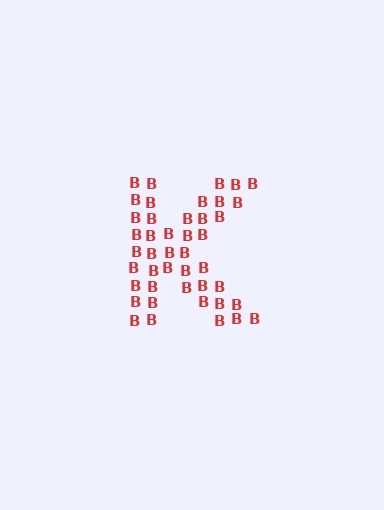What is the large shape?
The large shape is the letter K.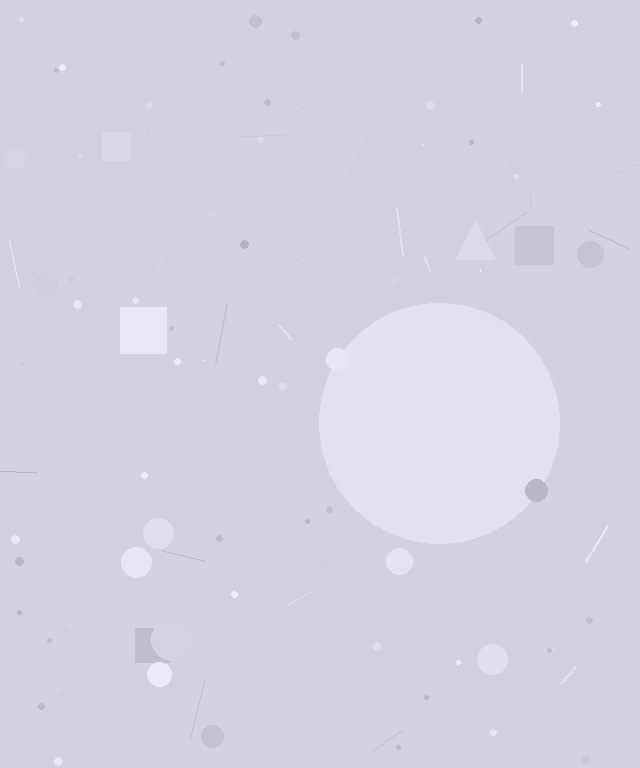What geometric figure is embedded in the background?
A circle is embedded in the background.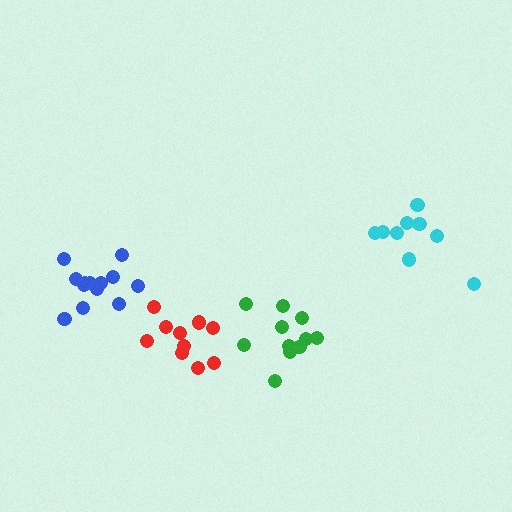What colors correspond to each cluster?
The clusters are colored: red, green, blue, cyan.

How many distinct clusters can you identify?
There are 4 distinct clusters.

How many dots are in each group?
Group 1: 10 dots, Group 2: 11 dots, Group 3: 13 dots, Group 4: 9 dots (43 total).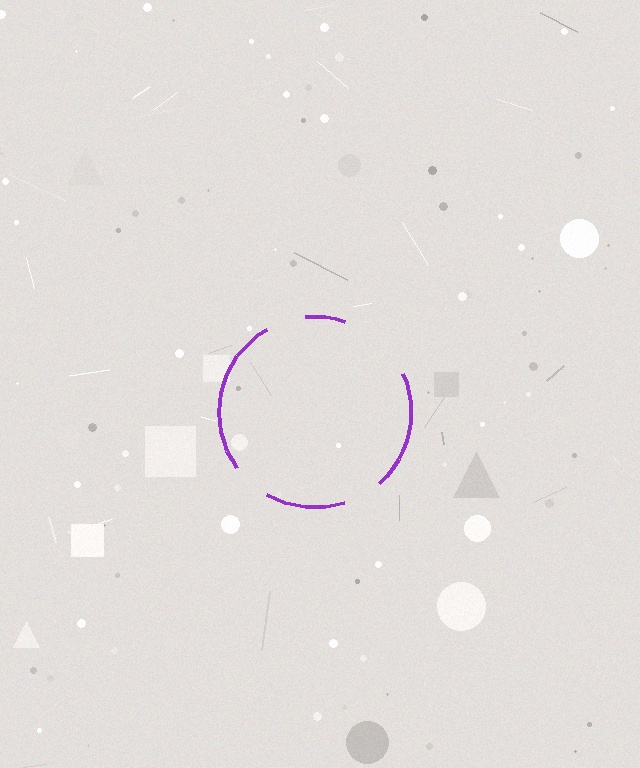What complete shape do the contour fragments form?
The contour fragments form a circle.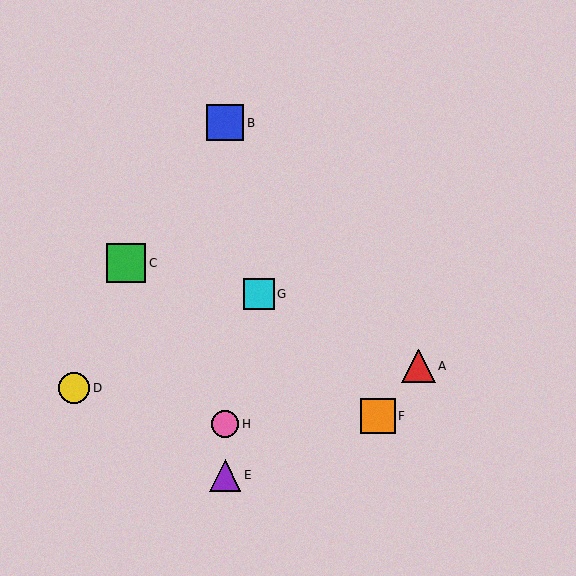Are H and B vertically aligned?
Yes, both are at x≈225.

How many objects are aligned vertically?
3 objects (B, E, H) are aligned vertically.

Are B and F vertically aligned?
No, B is at x≈225 and F is at x≈378.